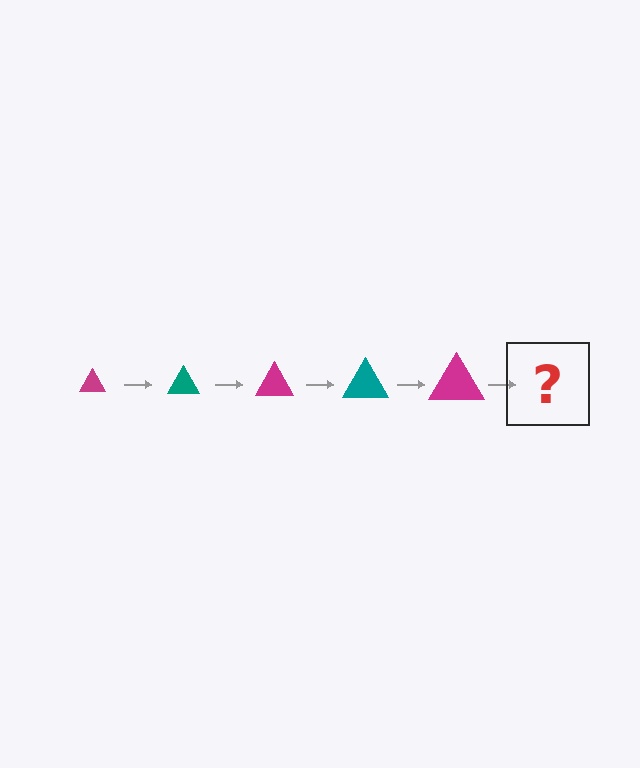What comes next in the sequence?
The next element should be a teal triangle, larger than the previous one.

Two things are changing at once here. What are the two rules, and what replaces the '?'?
The two rules are that the triangle grows larger each step and the color cycles through magenta and teal. The '?' should be a teal triangle, larger than the previous one.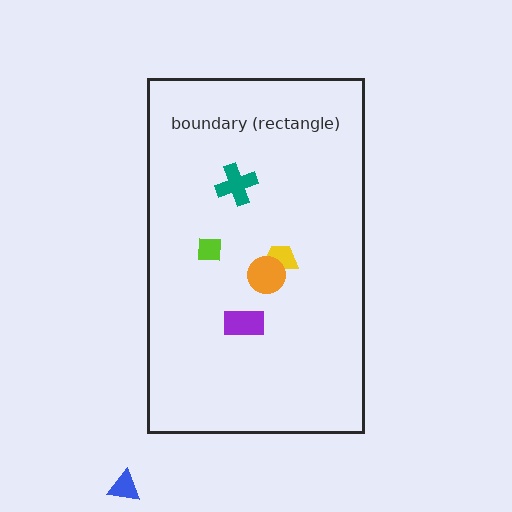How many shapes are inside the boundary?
5 inside, 1 outside.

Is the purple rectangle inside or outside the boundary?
Inside.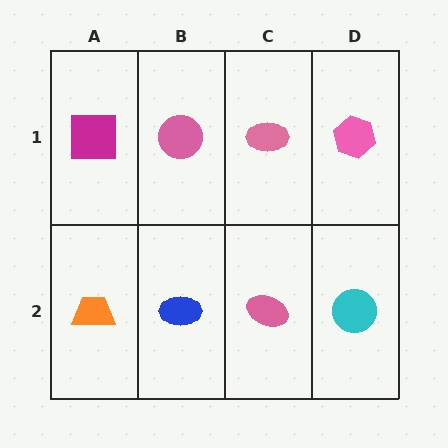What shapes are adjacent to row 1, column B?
A blue ellipse (row 2, column B), a magenta square (row 1, column A), a pink ellipse (row 1, column C).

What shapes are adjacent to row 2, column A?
A magenta square (row 1, column A), a blue ellipse (row 2, column B).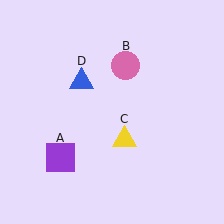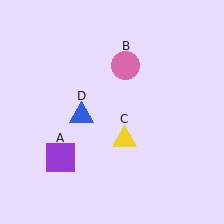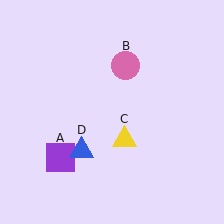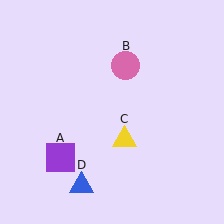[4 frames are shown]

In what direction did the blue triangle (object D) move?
The blue triangle (object D) moved down.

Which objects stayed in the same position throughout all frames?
Purple square (object A) and pink circle (object B) and yellow triangle (object C) remained stationary.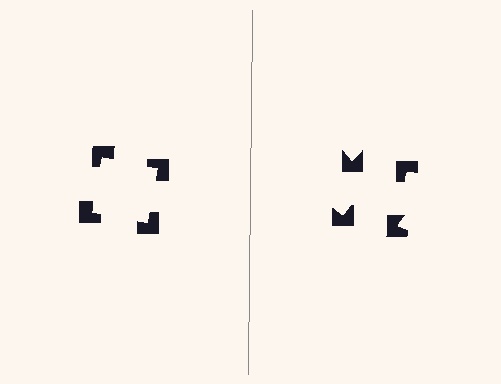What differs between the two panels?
The notched squares are positioned identically on both sides; only the wedge orientations differ. On the left they align to a square; on the right they are misaligned.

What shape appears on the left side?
An illusory square.